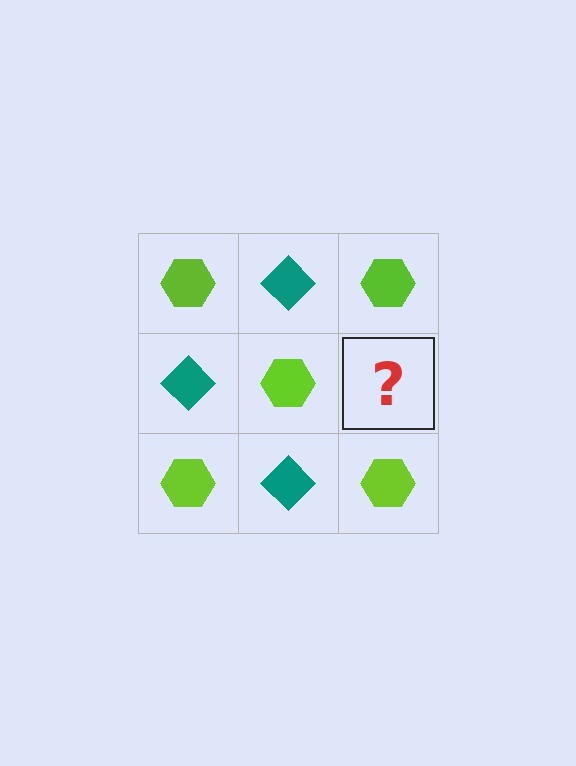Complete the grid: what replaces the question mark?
The question mark should be replaced with a teal diamond.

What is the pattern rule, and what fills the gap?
The rule is that it alternates lime hexagon and teal diamond in a checkerboard pattern. The gap should be filled with a teal diamond.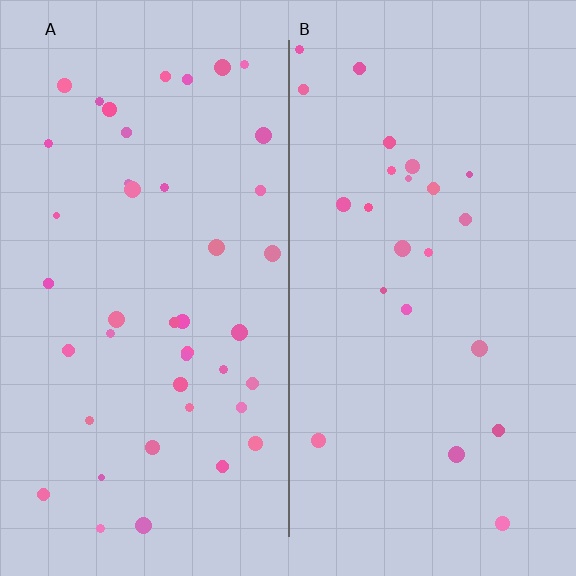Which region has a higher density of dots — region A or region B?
A (the left).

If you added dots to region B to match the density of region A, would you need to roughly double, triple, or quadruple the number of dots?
Approximately double.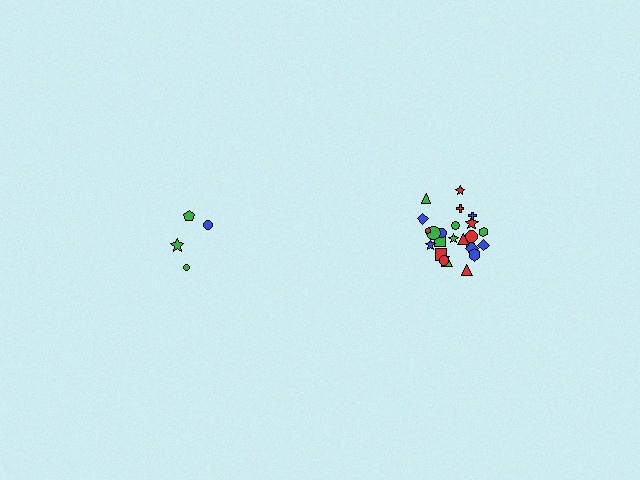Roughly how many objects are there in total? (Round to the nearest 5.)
Roughly 30 objects in total.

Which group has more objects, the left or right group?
The right group.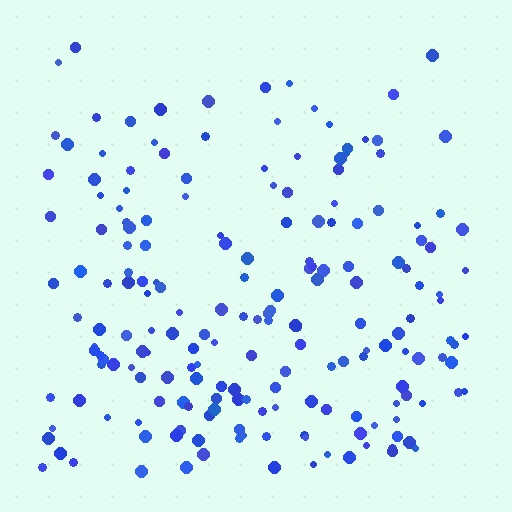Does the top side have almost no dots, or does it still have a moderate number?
Still a moderate number, just noticeably fewer than the bottom.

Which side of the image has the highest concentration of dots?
The bottom.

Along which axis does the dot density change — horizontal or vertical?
Vertical.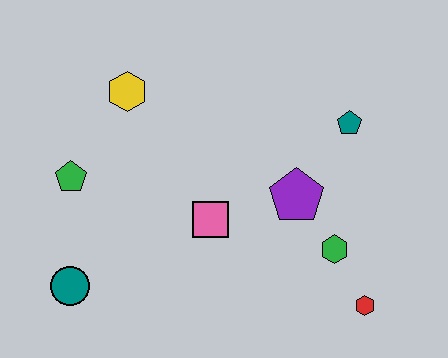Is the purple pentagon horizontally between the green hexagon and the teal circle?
Yes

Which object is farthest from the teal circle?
The teal pentagon is farthest from the teal circle.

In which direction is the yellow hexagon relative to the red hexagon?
The yellow hexagon is to the left of the red hexagon.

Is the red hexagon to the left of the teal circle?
No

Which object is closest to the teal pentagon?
The purple pentagon is closest to the teal pentagon.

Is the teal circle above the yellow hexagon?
No